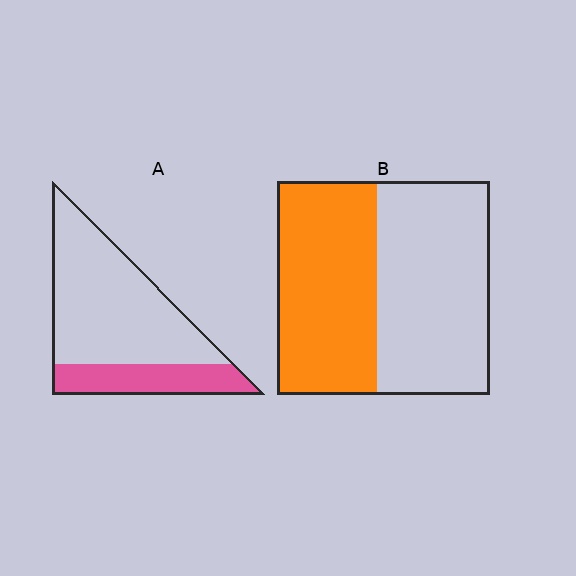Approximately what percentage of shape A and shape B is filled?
A is approximately 25% and B is approximately 45%.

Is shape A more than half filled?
No.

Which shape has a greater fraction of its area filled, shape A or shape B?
Shape B.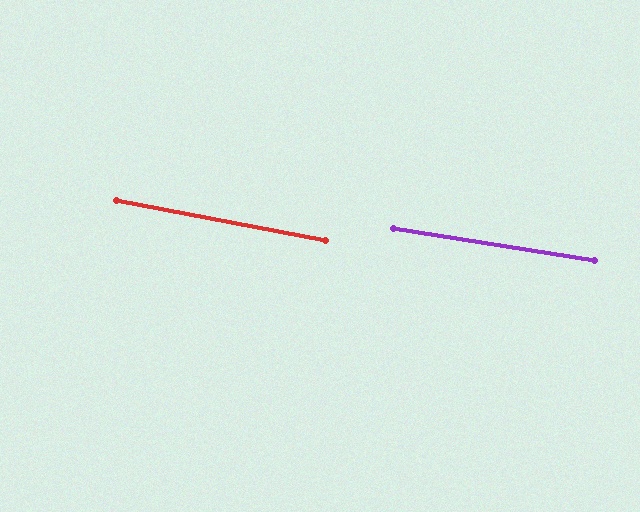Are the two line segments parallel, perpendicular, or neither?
Parallel — their directions differ by only 1.9°.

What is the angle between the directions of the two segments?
Approximately 2 degrees.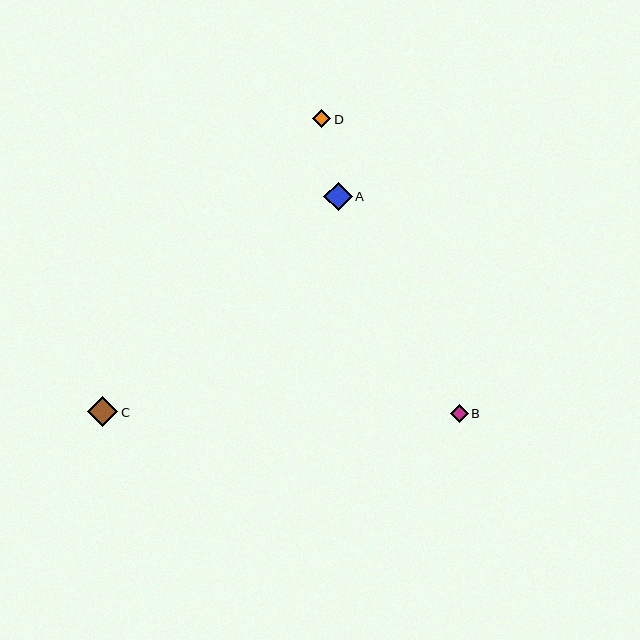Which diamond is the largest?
Diamond C is the largest with a size of approximately 30 pixels.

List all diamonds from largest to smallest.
From largest to smallest: C, A, D, B.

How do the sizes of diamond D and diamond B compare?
Diamond D and diamond B are approximately the same size.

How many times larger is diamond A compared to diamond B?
Diamond A is approximately 1.6 times the size of diamond B.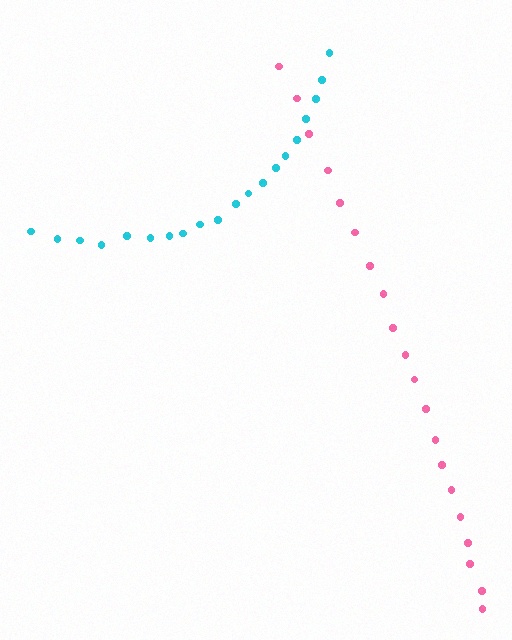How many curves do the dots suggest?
There are 2 distinct paths.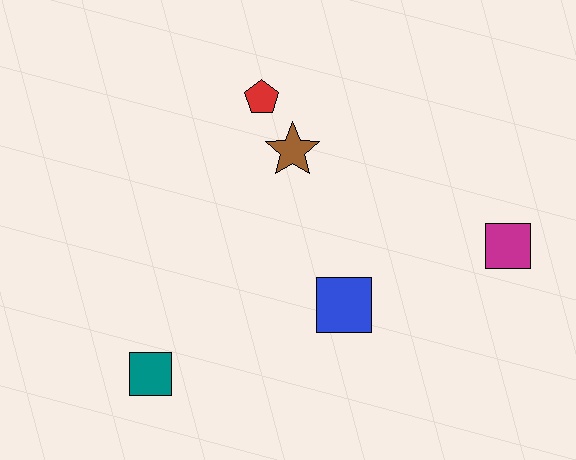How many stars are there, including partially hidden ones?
There is 1 star.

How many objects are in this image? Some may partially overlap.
There are 5 objects.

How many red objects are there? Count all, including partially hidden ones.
There is 1 red object.